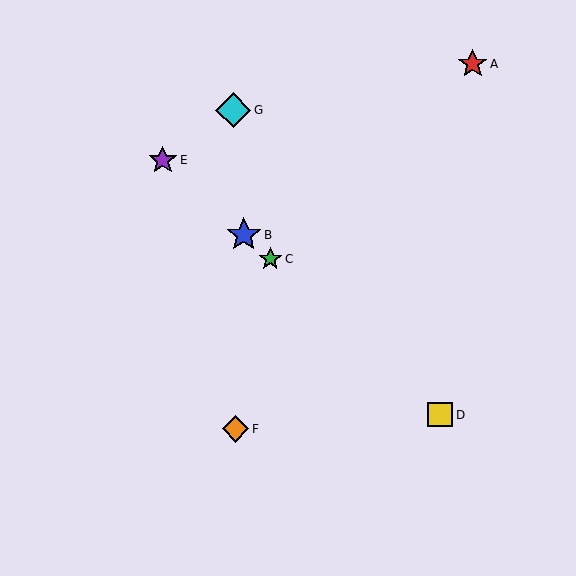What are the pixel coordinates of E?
Object E is at (163, 160).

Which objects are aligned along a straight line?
Objects B, C, D, E are aligned along a straight line.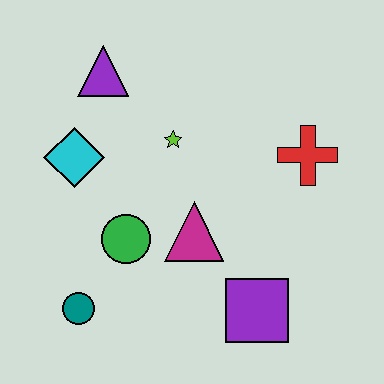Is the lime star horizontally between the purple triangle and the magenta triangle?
Yes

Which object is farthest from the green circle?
The red cross is farthest from the green circle.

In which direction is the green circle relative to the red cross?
The green circle is to the left of the red cross.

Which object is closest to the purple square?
The magenta triangle is closest to the purple square.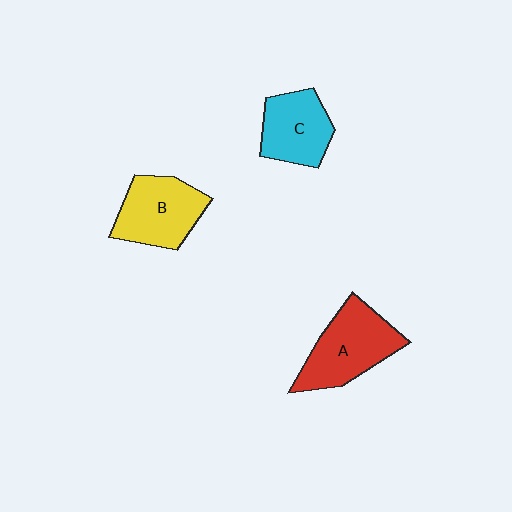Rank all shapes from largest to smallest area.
From largest to smallest: A (red), B (yellow), C (cyan).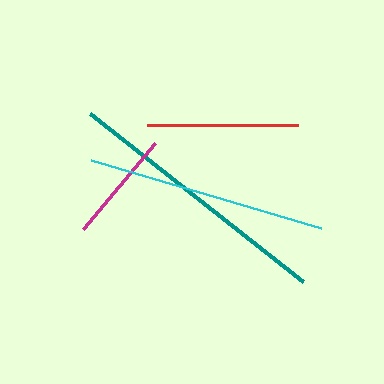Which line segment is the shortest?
The magenta line is the shortest at approximately 112 pixels.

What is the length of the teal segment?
The teal segment is approximately 272 pixels long.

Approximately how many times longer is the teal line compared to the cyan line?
The teal line is approximately 1.1 times the length of the cyan line.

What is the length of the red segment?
The red segment is approximately 152 pixels long.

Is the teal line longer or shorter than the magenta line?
The teal line is longer than the magenta line.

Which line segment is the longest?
The teal line is the longest at approximately 272 pixels.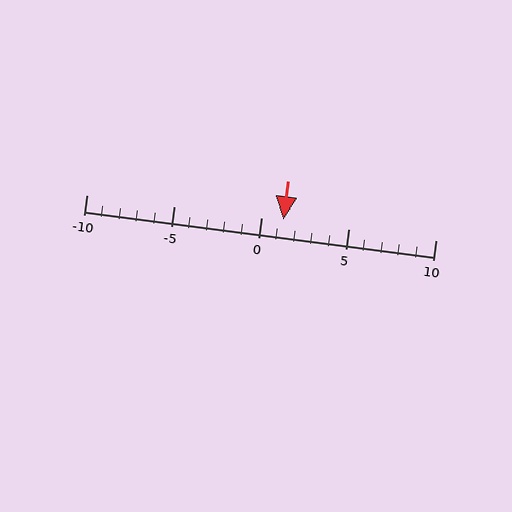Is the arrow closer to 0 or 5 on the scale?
The arrow is closer to 0.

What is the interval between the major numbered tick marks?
The major tick marks are spaced 5 units apart.